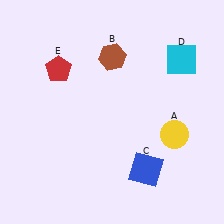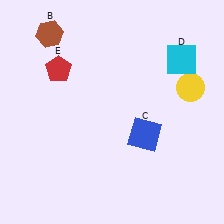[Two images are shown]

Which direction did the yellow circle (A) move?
The yellow circle (A) moved up.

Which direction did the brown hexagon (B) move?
The brown hexagon (B) moved left.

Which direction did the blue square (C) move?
The blue square (C) moved up.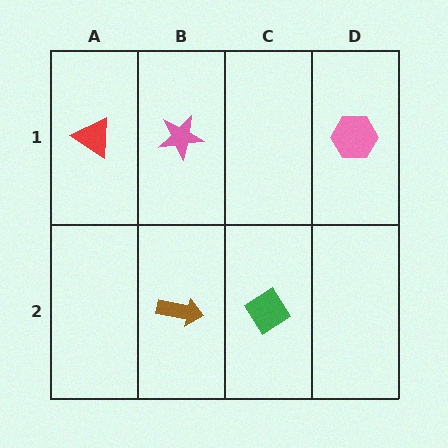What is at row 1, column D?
A pink hexagon.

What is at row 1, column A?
A red triangle.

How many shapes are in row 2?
2 shapes.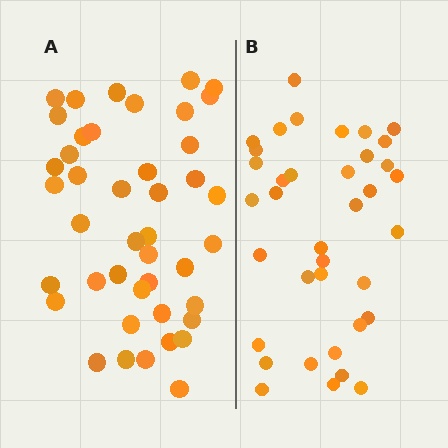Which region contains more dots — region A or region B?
Region A (the left region) has more dots.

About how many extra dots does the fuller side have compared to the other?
Region A has about 6 more dots than region B.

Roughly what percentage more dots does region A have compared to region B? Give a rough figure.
About 15% more.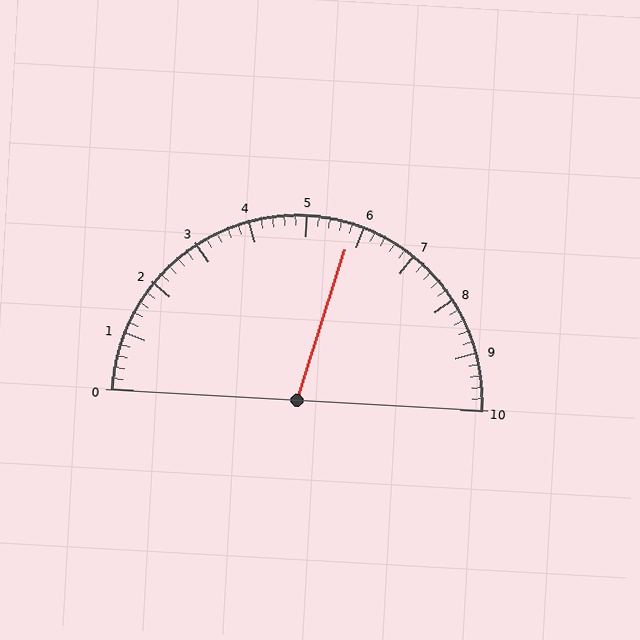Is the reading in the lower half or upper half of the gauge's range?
The reading is in the upper half of the range (0 to 10).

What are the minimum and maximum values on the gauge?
The gauge ranges from 0 to 10.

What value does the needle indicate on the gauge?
The needle indicates approximately 5.8.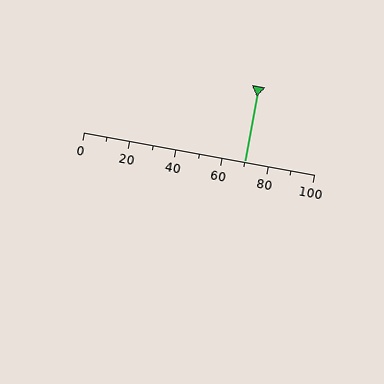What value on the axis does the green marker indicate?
The marker indicates approximately 70.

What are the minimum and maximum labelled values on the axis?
The axis runs from 0 to 100.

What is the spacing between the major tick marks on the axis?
The major ticks are spaced 20 apart.